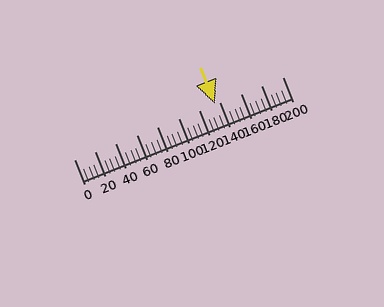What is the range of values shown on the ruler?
The ruler shows values from 0 to 200.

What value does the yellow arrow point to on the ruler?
The yellow arrow points to approximately 135.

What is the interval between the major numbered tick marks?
The major tick marks are spaced 20 units apart.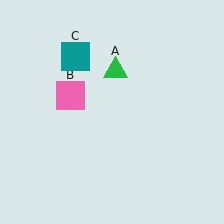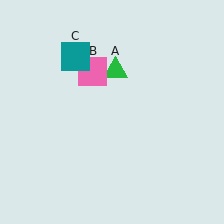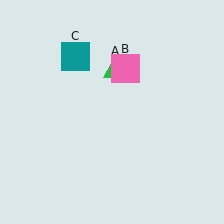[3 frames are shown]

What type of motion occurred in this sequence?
The pink square (object B) rotated clockwise around the center of the scene.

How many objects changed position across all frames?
1 object changed position: pink square (object B).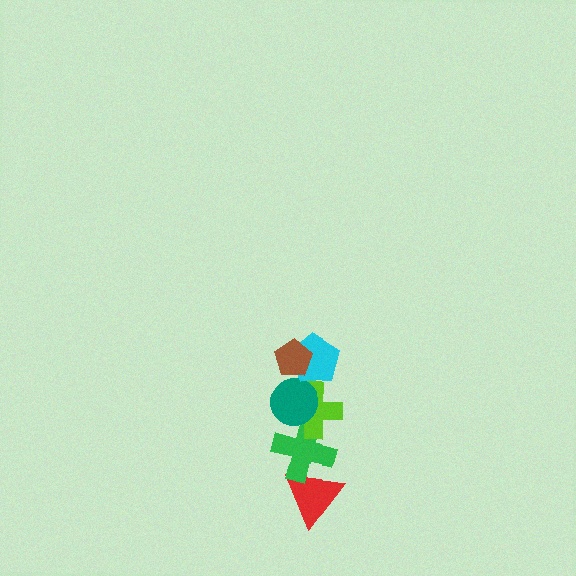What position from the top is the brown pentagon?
The brown pentagon is 1st from the top.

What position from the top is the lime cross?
The lime cross is 4th from the top.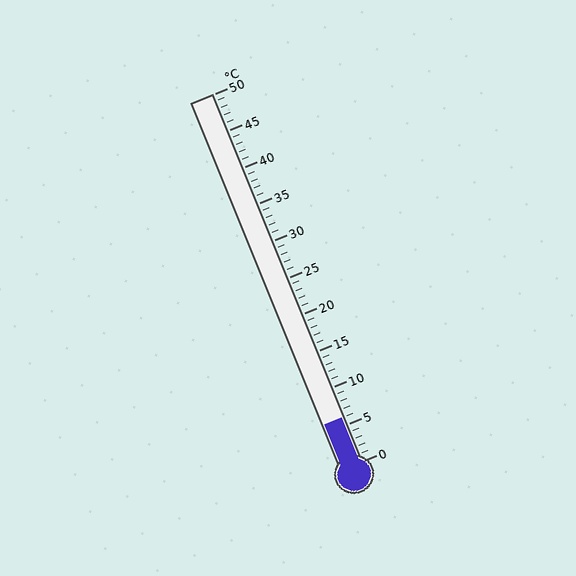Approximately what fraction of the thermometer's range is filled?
The thermometer is filled to approximately 10% of its range.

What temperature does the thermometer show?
The thermometer shows approximately 6°C.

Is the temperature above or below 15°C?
The temperature is below 15°C.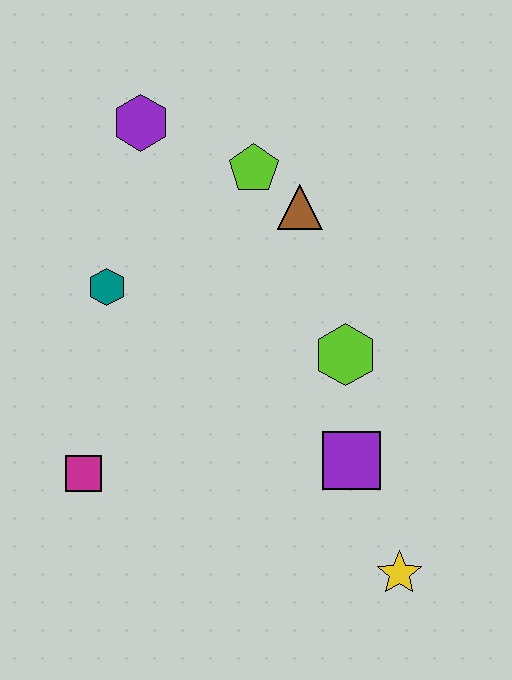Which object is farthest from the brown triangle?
The yellow star is farthest from the brown triangle.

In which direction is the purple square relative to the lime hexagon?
The purple square is below the lime hexagon.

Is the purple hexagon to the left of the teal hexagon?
No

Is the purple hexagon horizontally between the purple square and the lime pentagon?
No